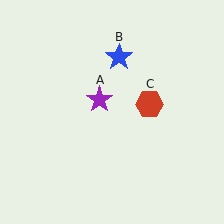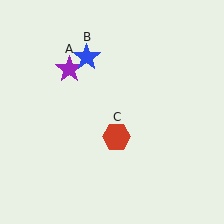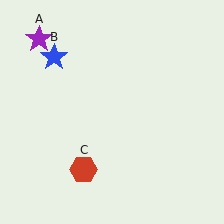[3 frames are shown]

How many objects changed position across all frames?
3 objects changed position: purple star (object A), blue star (object B), red hexagon (object C).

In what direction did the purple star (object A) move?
The purple star (object A) moved up and to the left.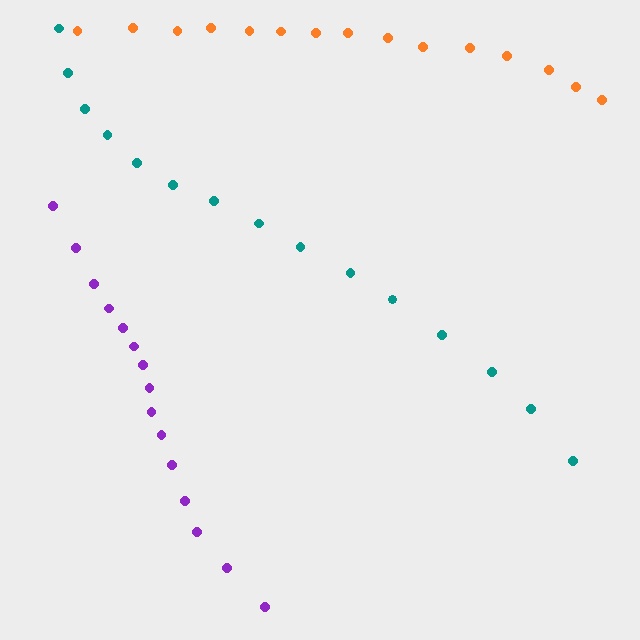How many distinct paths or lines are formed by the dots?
There are 3 distinct paths.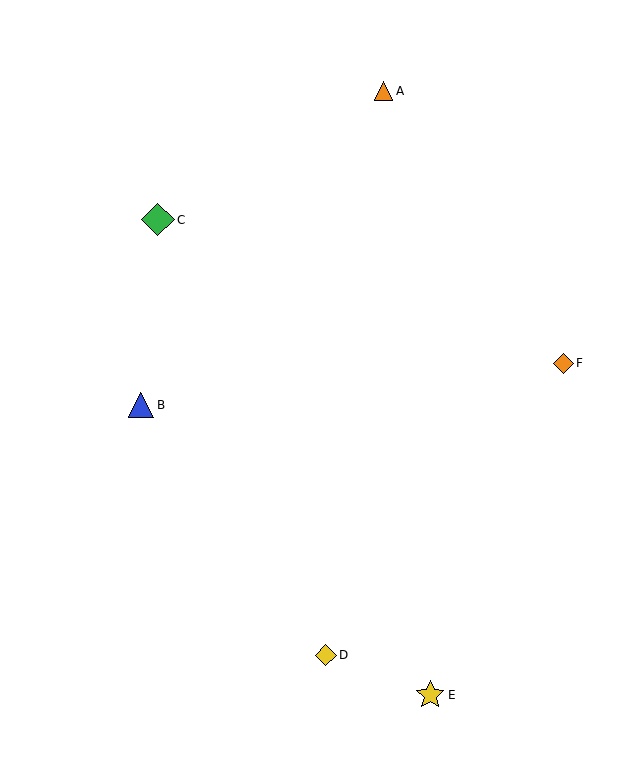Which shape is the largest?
The green diamond (labeled C) is the largest.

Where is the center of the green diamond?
The center of the green diamond is at (158, 220).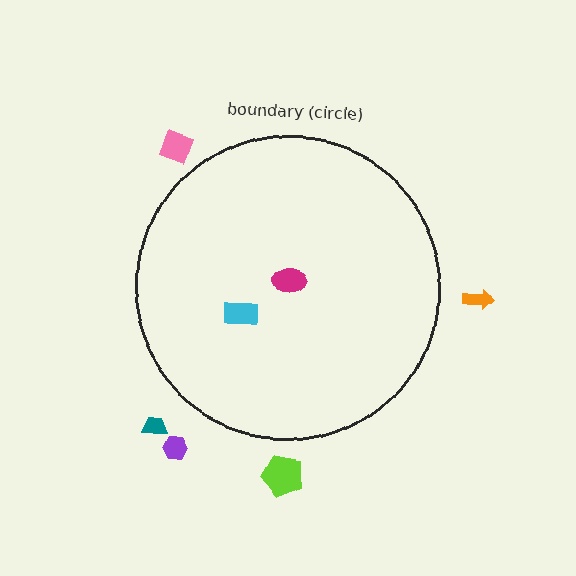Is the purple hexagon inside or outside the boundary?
Outside.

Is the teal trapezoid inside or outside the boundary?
Outside.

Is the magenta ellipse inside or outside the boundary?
Inside.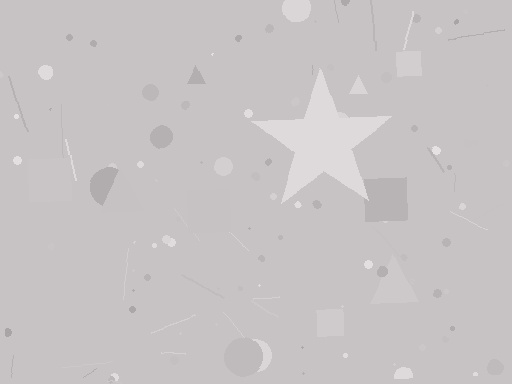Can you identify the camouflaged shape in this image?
The camouflaged shape is a star.